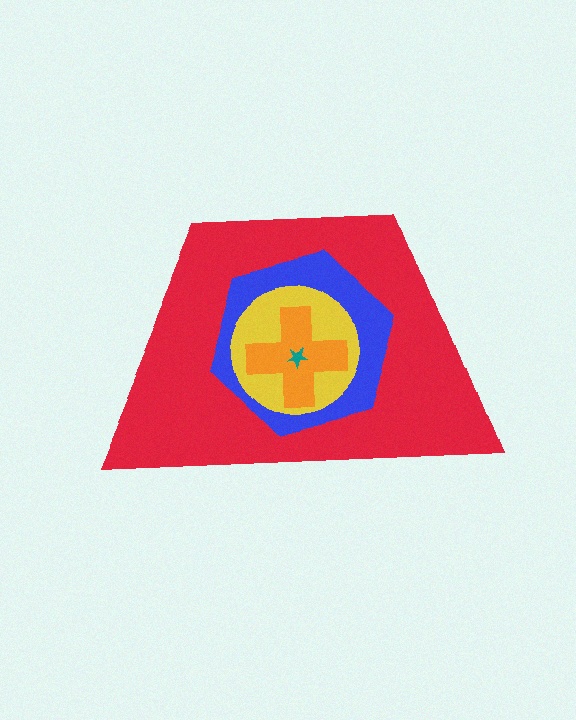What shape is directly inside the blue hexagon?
The yellow circle.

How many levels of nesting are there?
5.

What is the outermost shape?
The red trapezoid.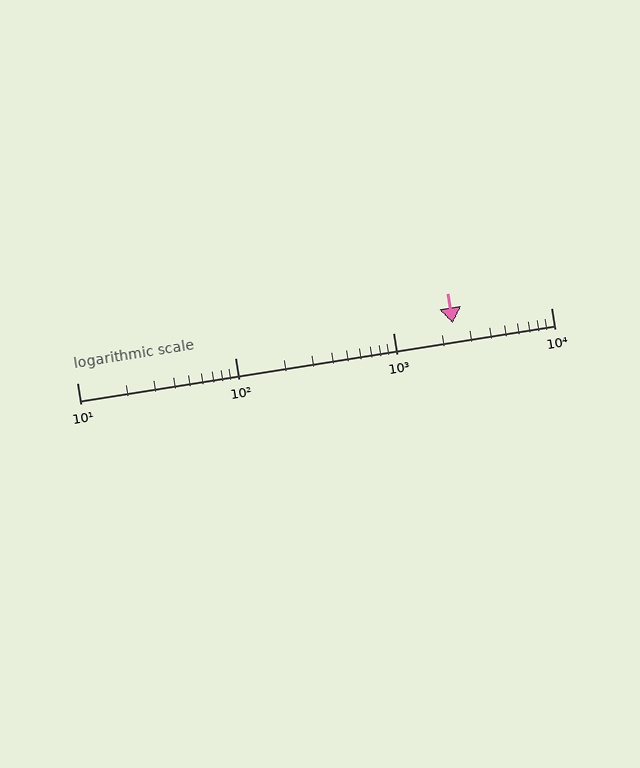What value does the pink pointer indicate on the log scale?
The pointer indicates approximately 2400.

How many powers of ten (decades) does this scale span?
The scale spans 3 decades, from 10 to 10000.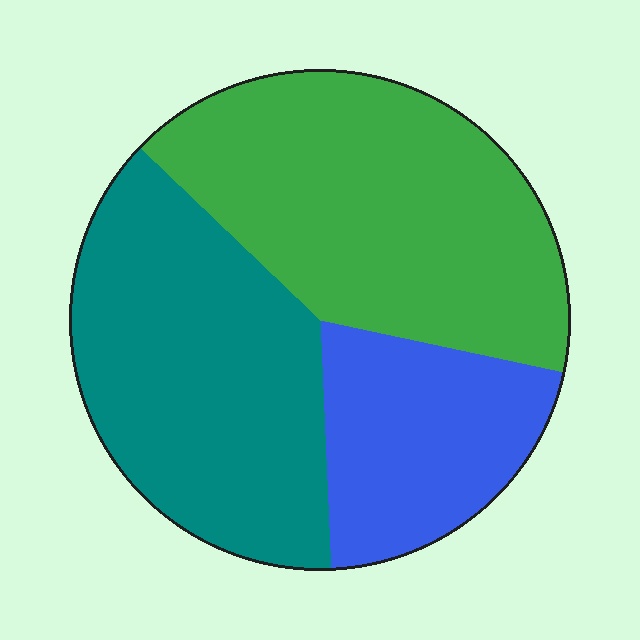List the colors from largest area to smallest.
From largest to smallest: green, teal, blue.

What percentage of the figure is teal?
Teal takes up between a quarter and a half of the figure.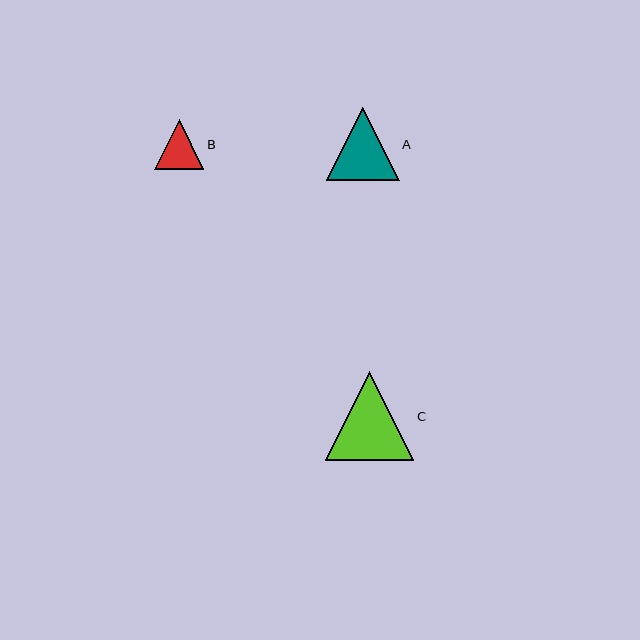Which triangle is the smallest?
Triangle B is the smallest with a size of approximately 50 pixels.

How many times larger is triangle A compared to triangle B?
Triangle A is approximately 1.5 times the size of triangle B.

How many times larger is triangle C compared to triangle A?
Triangle C is approximately 1.2 times the size of triangle A.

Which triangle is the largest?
Triangle C is the largest with a size of approximately 89 pixels.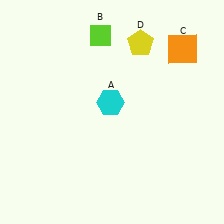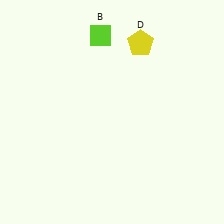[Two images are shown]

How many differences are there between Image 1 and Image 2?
There are 2 differences between the two images.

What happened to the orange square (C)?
The orange square (C) was removed in Image 2. It was in the top-right area of Image 1.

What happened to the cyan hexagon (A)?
The cyan hexagon (A) was removed in Image 2. It was in the top-left area of Image 1.